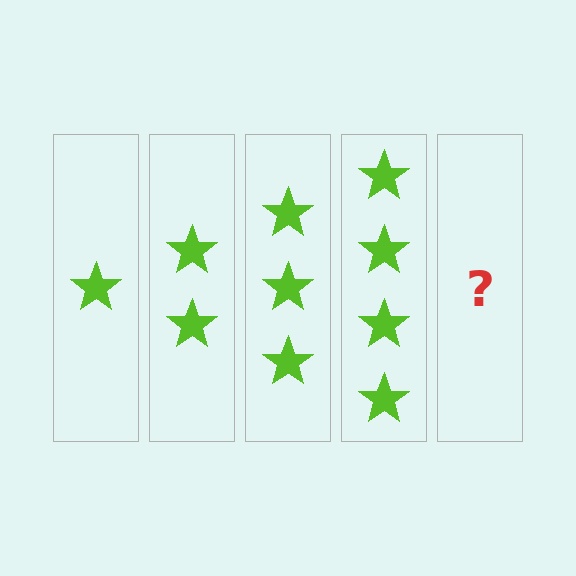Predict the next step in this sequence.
The next step is 5 stars.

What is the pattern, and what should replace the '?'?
The pattern is that each step adds one more star. The '?' should be 5 stars.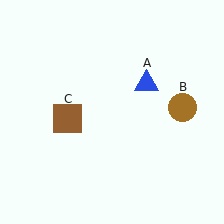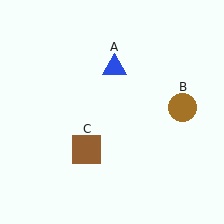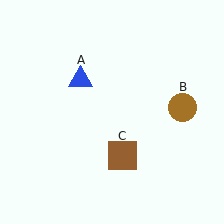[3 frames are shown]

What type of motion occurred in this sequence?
The blue triangle (object A), brown square (object C) rotated counterclockwise around the center of the scene.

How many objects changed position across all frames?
2 objects changed position: blue triangle (object A), brown square (object C).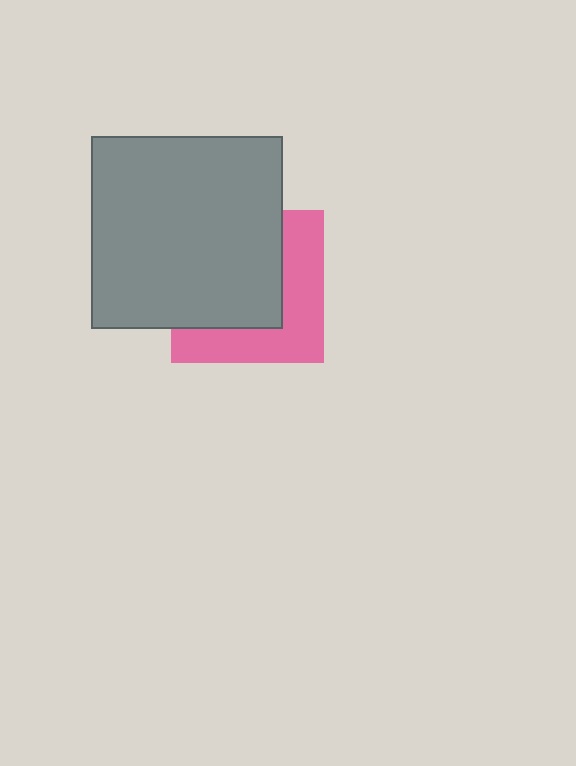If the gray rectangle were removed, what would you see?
You would see the complete pink square.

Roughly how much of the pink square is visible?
A small part of it is visible (roughly 43%).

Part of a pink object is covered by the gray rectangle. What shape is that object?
It is a square.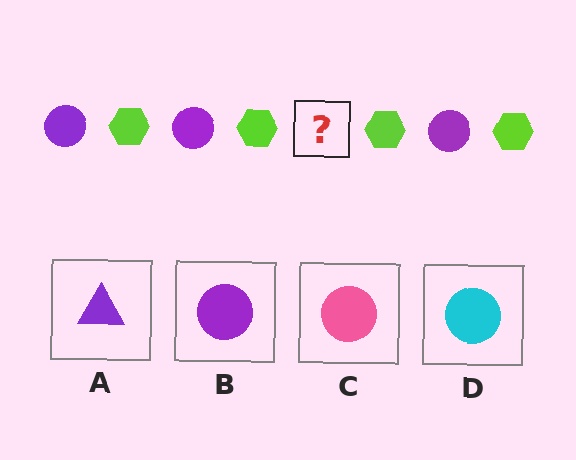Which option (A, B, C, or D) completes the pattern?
B.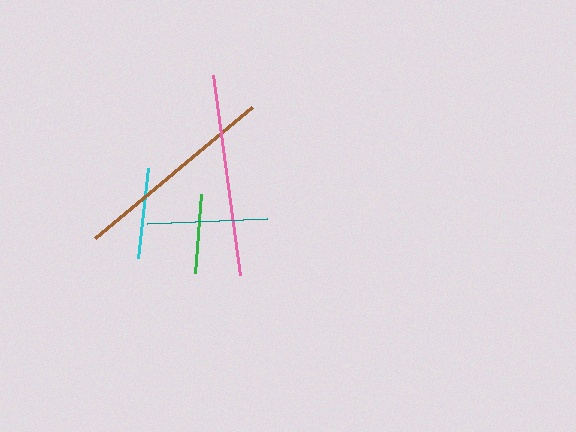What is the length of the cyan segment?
The cyan segment is approximately 90 pixels long.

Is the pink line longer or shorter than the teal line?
The pink line is longer than the teal line.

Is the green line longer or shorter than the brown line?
The brown line is longer than the green line.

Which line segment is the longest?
The brown line is the longest at approximately 204 pixels.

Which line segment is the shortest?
The green line is the shortest at approximately 79 pixels.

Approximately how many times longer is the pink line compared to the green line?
The pink line is approximately 2.6 times the length of the green line.